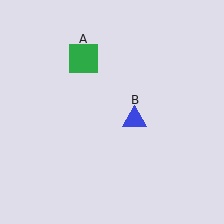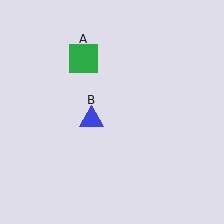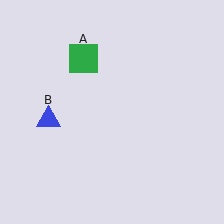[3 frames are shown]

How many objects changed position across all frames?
1 object changed position: blue triangle (object B).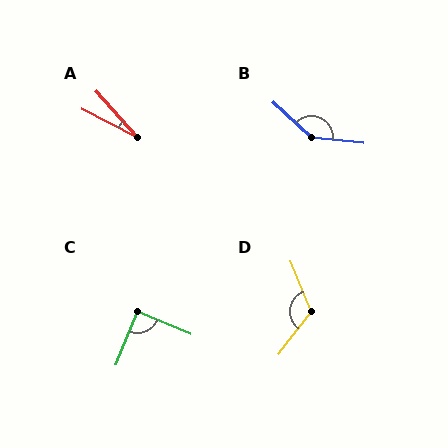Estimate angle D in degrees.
Approximately 120 degrees.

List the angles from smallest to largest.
A (22°), C (89°), D (120°), B (144°).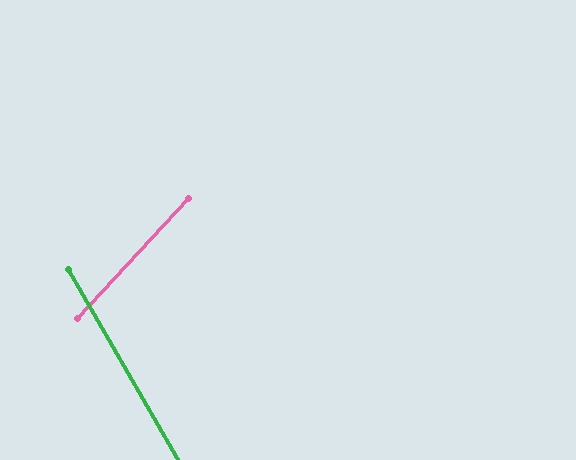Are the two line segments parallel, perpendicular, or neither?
Neither parallel nor perpendicular — they differ by about 73°.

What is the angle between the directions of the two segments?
Approximately 73 degrees.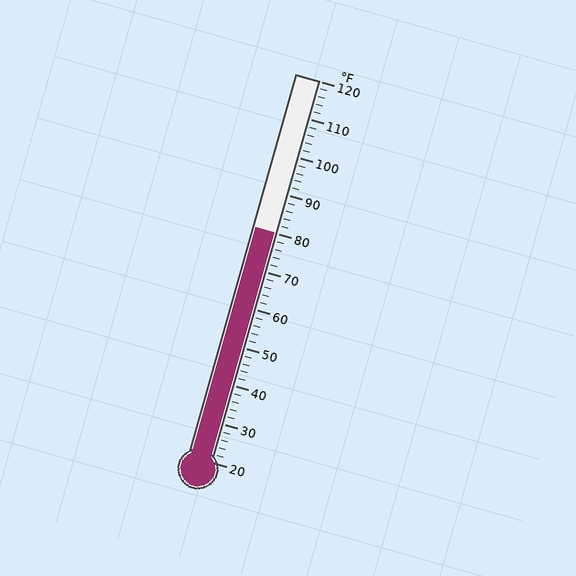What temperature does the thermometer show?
The thermometer shows approximately 80°F.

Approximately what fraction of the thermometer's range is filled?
The thermometer is filled to approximately 60% of its range.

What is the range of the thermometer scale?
The thermometer scale ranges from 20°F to 120°F.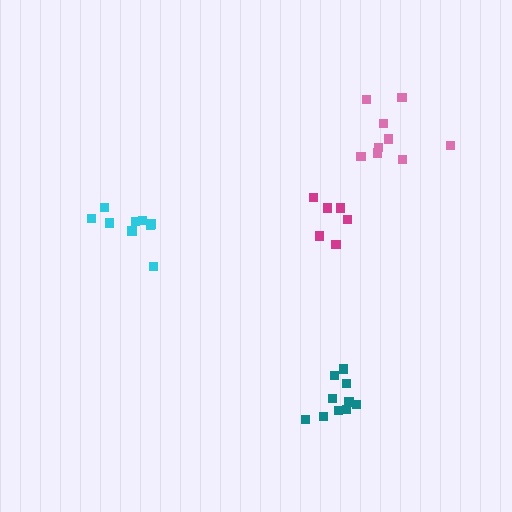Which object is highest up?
The pink cluster is topmost.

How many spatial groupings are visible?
There are 4 spatial groupings.